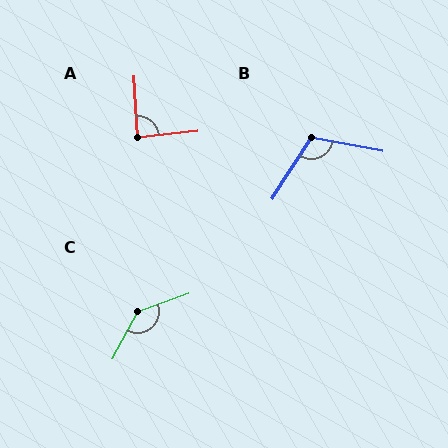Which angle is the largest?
C, at approximately 138 degrees.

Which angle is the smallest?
A, at approximately 88 degrees.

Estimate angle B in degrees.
Approximately 112 degrees.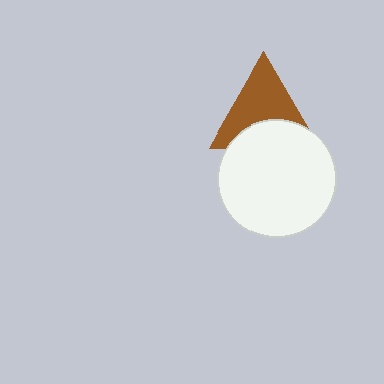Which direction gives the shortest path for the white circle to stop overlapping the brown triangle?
Moving down gives the shortest separation.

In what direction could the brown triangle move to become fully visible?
The brown triangle could move up. That would shift it out from behind the white circle entirely.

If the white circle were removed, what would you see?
You would see the complete brown triangle.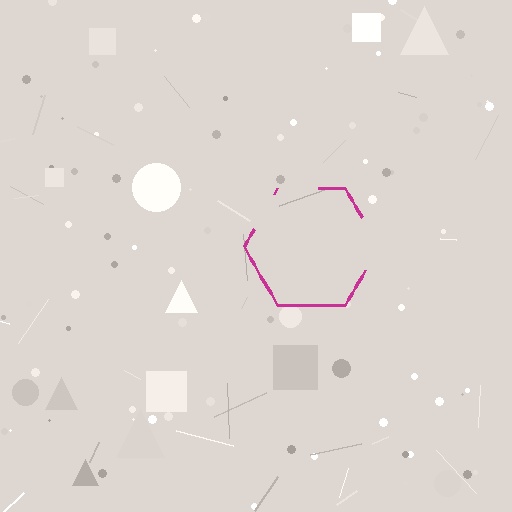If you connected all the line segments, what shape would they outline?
They would outline a hexagon.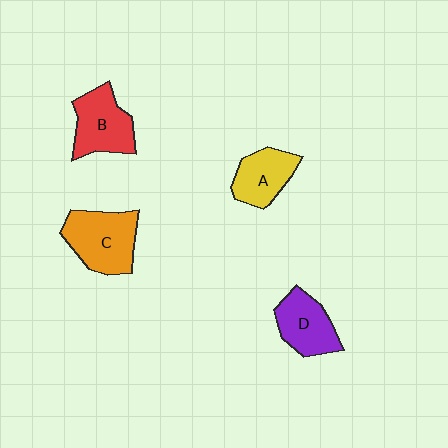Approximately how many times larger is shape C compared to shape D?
Approximately 1.3 times.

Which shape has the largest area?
Shape C (orange).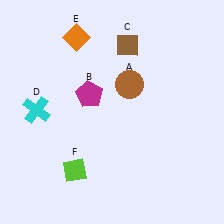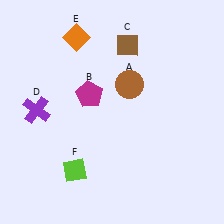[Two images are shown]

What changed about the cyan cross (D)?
In Image 1, D is cyan. In Image 2, it changed to purple.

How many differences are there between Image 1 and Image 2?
There is 1 difference between the two images.